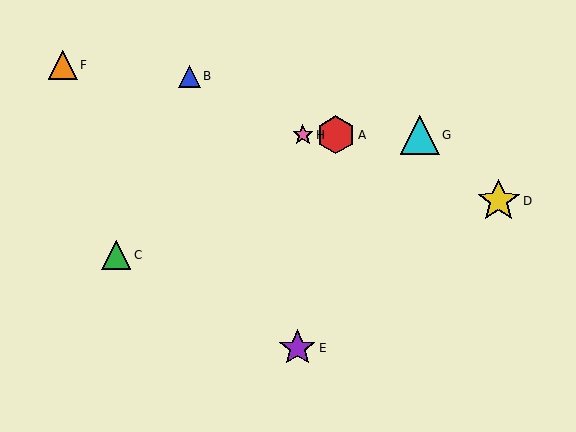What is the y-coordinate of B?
Object B is at y≈76.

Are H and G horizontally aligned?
Yes, both are at y≈135.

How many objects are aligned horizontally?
3 objects (A, G, H) are aligned horizontally.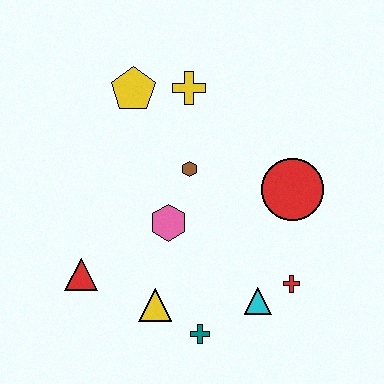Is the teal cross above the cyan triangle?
No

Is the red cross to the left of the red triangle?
No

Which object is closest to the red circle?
The red cross is closest to the red circle.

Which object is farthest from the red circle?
The red triangle is farthest from the red circle.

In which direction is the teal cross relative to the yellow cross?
The teal cross is below the yellow cross.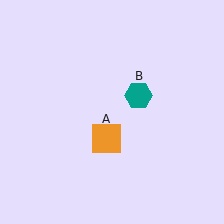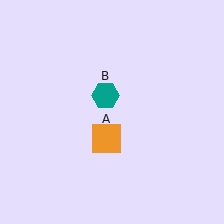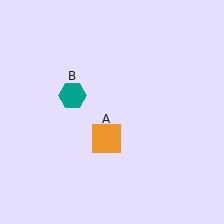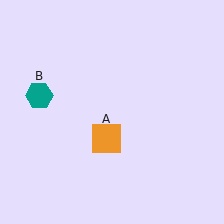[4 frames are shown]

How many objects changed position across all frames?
1 object changed position: teal hexagon (object B).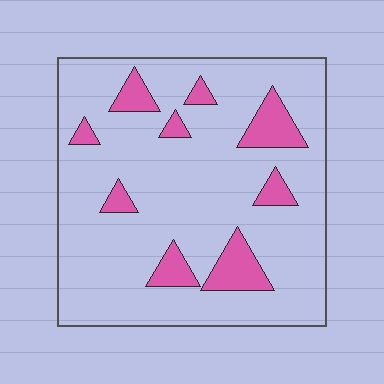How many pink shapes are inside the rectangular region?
9.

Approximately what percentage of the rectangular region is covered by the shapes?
Approximately 15%.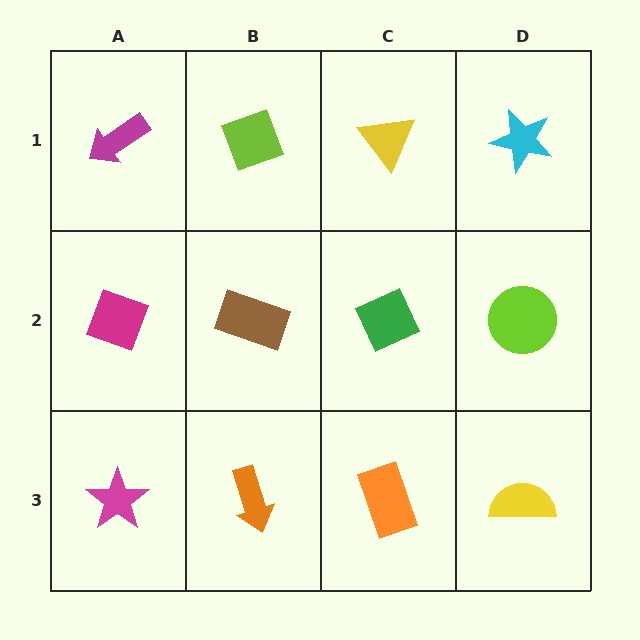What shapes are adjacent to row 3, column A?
A magenta diamond (row 2, column A), an orange arrow (row 3, column B).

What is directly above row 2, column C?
A yellow triangle.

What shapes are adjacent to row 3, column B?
A brown rectangle (row 2, column B), a magenta star (row 3, column A), an orange rectangle (row 3, column C).